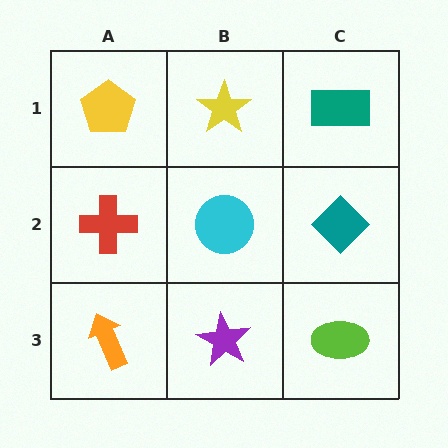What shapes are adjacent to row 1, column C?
A teal diamond (row 2, column C), a yellow star (row 1, column B).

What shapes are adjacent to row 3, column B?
A cyan circle (row 2, column B), an orange arrow (row 3, column A), a lime ellipse (row 3, column C).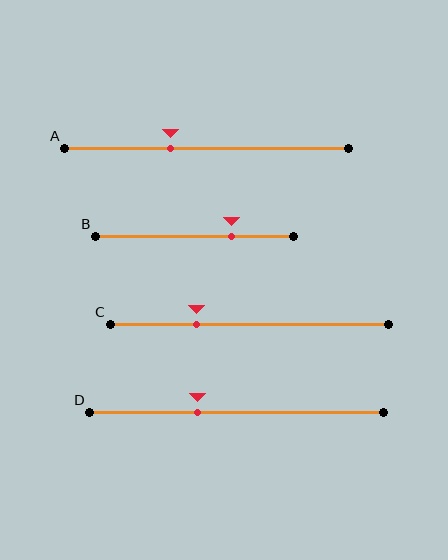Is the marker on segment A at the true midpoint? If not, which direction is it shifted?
No, the marker on segment A is shifted to the left by about 13% of the segment length.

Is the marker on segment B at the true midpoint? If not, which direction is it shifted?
No, the marker on segment B is shifted to the right by about 19% of the segment length.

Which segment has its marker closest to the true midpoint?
Segment A has its marker closest to the true midpoint.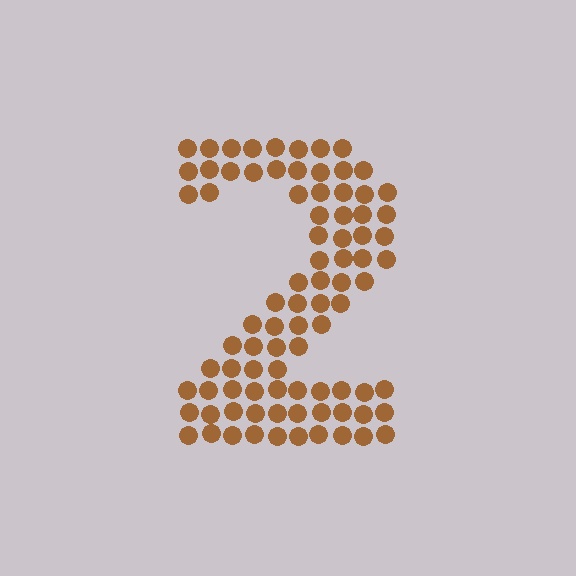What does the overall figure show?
The overall figure shows the digit 2.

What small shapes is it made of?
It is made of small circles.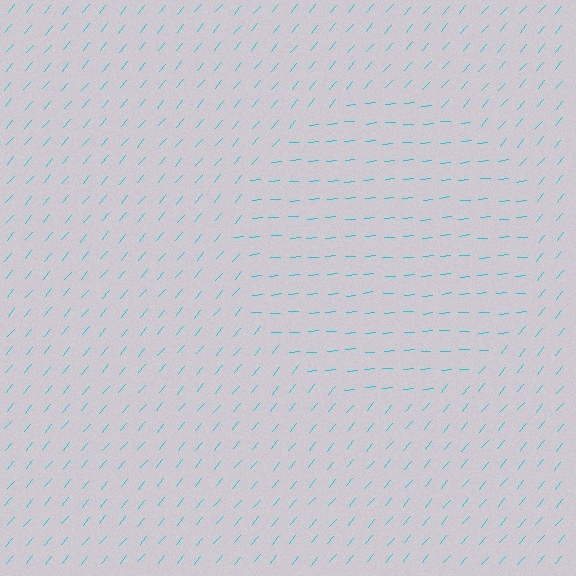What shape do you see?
I see a circle.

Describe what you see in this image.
The image is filled with small cyan line segments. A circle region in the image has lines oriented differently from the surrounding lines, creating a visible texture boundary.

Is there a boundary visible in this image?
Yes, there is a texture boundary formed by a change in line orientation.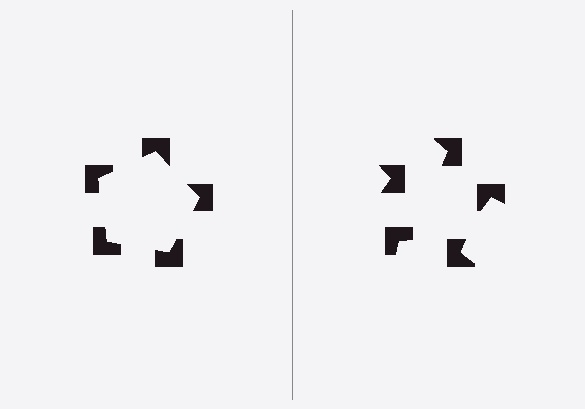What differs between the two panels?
The notched squares are positioned identically on both sides; only the wedge orientations differ. On the left they align to a pentagon; on the right they are misaligned.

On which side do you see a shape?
An illusory pentagon appears on the left side. On the right side the wedge cuts are rotated, so no coherent shape forms.